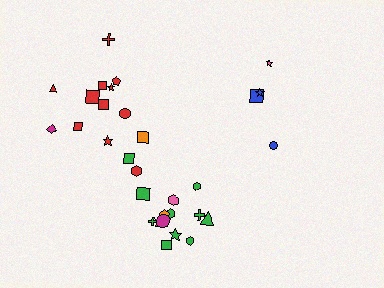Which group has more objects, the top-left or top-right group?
The top-left group.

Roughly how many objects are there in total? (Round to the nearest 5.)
Roughly 30 objects in total.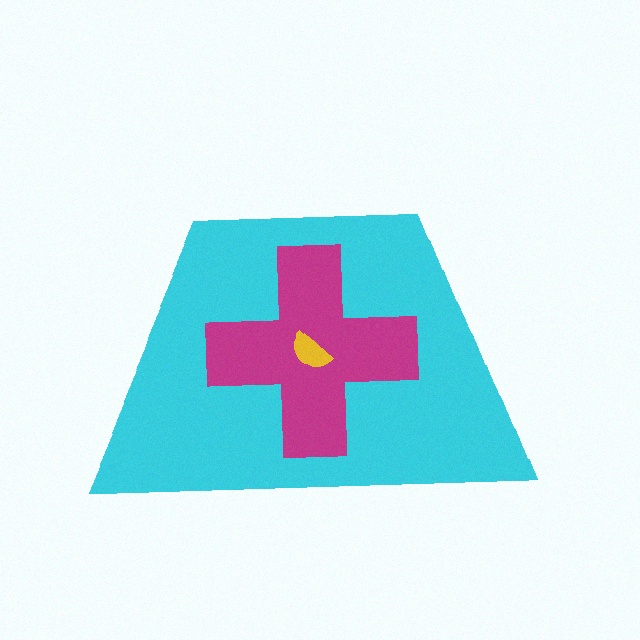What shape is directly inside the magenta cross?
The yellow semicircle.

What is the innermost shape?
The yellow semicircle.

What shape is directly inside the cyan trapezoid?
The magenta cross.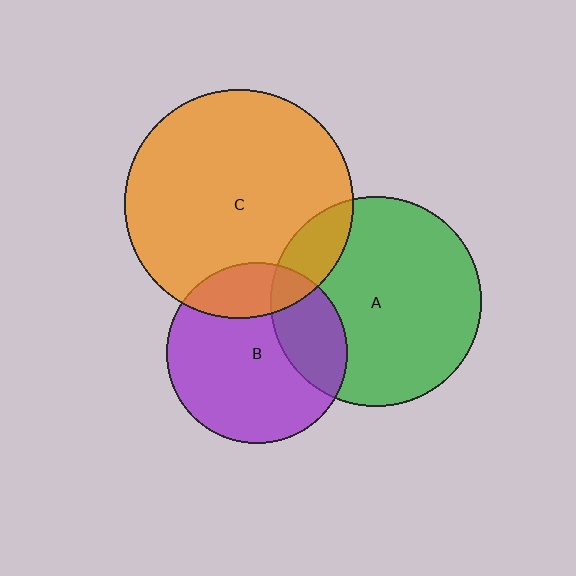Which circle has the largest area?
Circle C (orange).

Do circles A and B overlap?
Yes.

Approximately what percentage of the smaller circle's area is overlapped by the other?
Approximately 25%.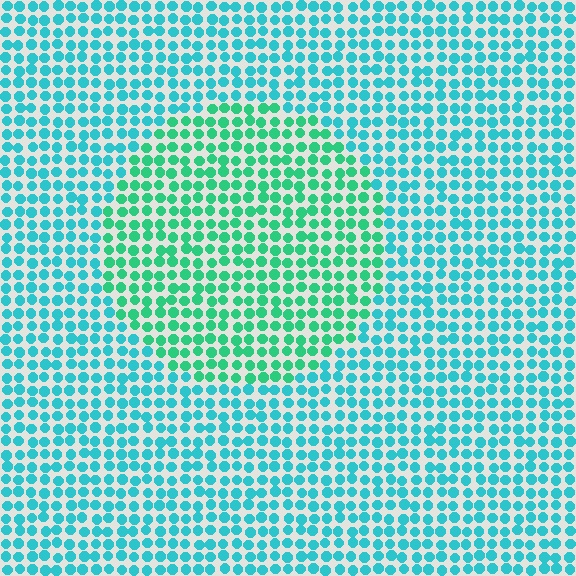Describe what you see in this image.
The image is filled with small cyan elements in a uniform arrangement. A circle-shaped region is visible where the elements are tinted to a slightly different hue, forming a subtle color boundary.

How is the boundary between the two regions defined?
The boundary is defined purely by a slight shift in hue (about 31 degrees). Spacing, size, and orientation are identical on both sides.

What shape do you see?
I see a circle.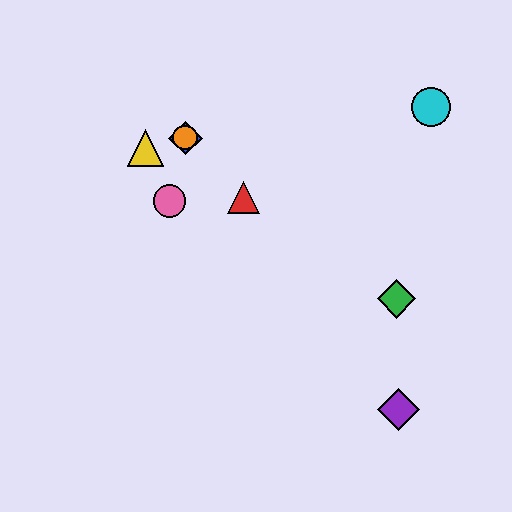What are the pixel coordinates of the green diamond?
The green diamond is at (397, 299).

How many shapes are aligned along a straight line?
3 shapes (the red triangle, the blue diamond, the orange circle) are aligned along a straight line.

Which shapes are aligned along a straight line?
The red triangle, the blue diamond, the orange circle are aligned along a straight line.